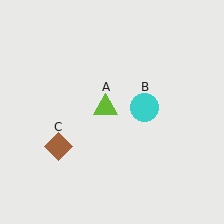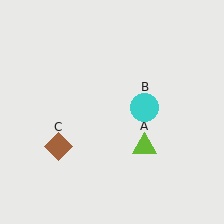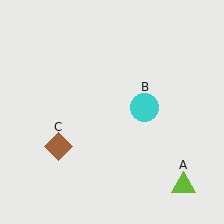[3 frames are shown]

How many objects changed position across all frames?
1 object changed position: lime triangle (object A).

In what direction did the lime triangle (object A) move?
The lime triangle (object A) moved down and to the right.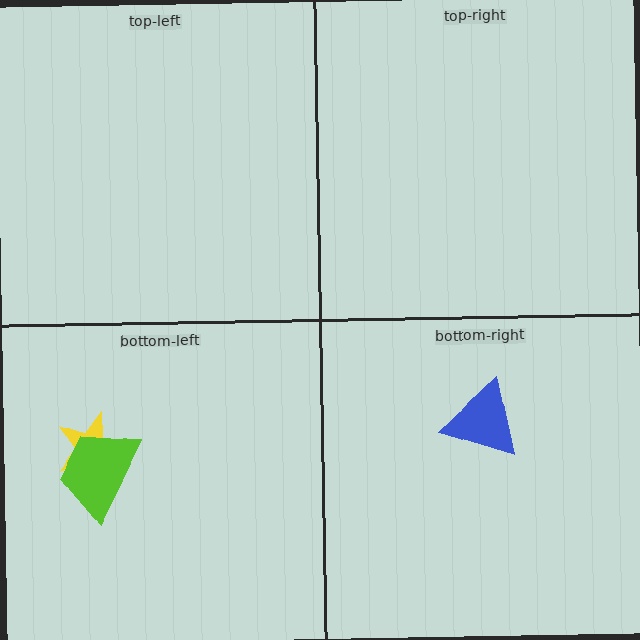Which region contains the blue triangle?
The bottom-right region.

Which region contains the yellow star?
The bottom-left region.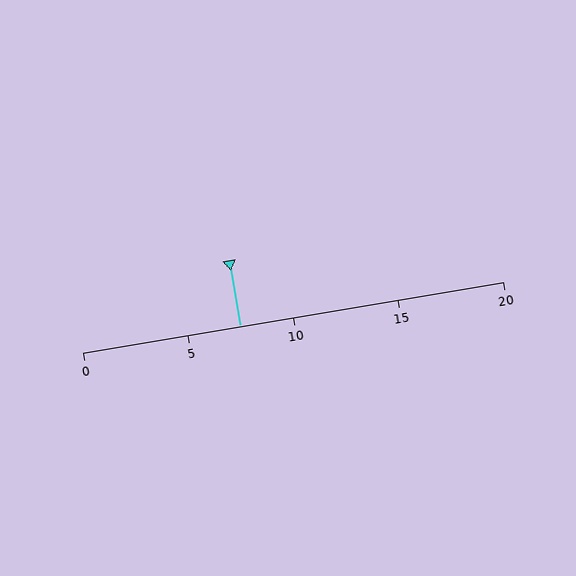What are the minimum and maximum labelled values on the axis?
The axis runs from 0 to 20.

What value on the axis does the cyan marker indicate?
The marker indicates approximately 7.5.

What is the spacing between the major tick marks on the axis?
The major ticks are spaced 5 apart.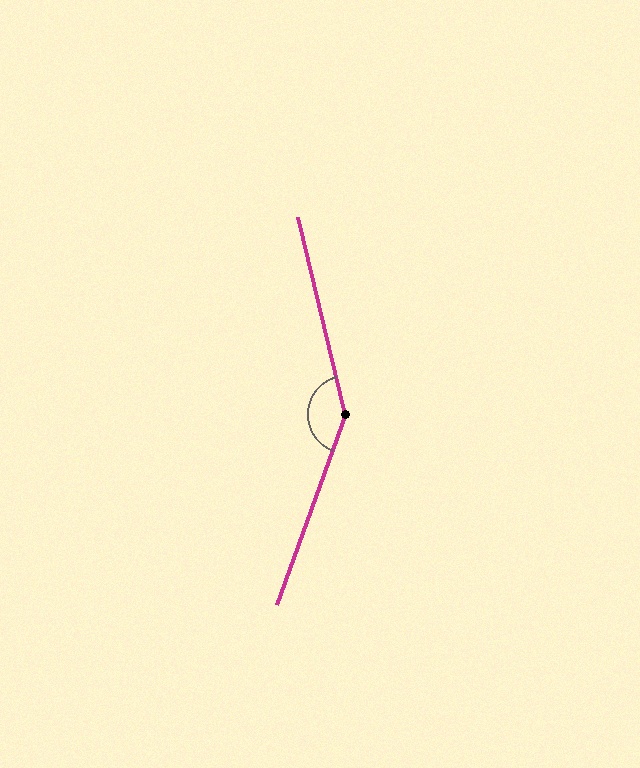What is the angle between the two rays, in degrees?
Approximately 147 degrees.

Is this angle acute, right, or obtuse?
It is obtuse.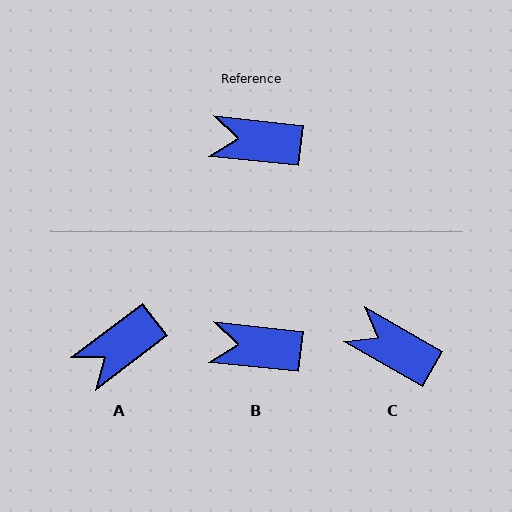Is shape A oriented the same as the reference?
No, it is off by about 43 degrees.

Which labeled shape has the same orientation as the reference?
B.